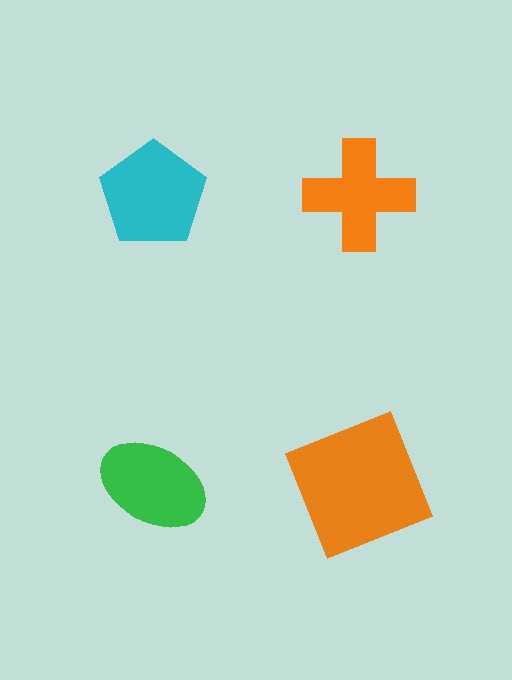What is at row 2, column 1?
A green ellipse.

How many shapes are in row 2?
2 shapes.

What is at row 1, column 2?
An orange cross.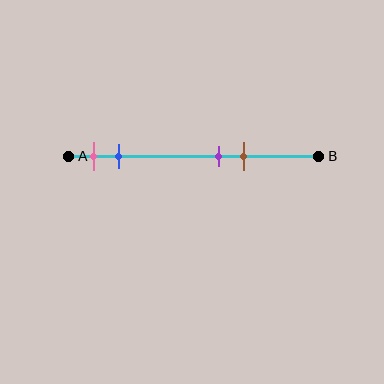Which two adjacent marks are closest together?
The purple and brown marks are the closest adjacent pair.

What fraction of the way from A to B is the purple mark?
The purple mark is approximately 60% (0.6) of the way from A to B.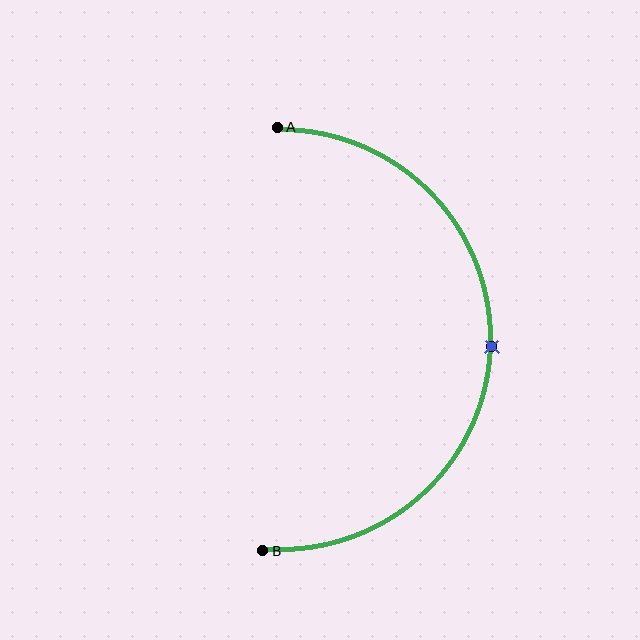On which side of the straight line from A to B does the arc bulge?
The arc bulges to the right of the straight line connecting A and B.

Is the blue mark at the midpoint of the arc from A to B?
Yes. The blue mark lies on the arc at equal arc-length from both A and B — it is the arc midpoint.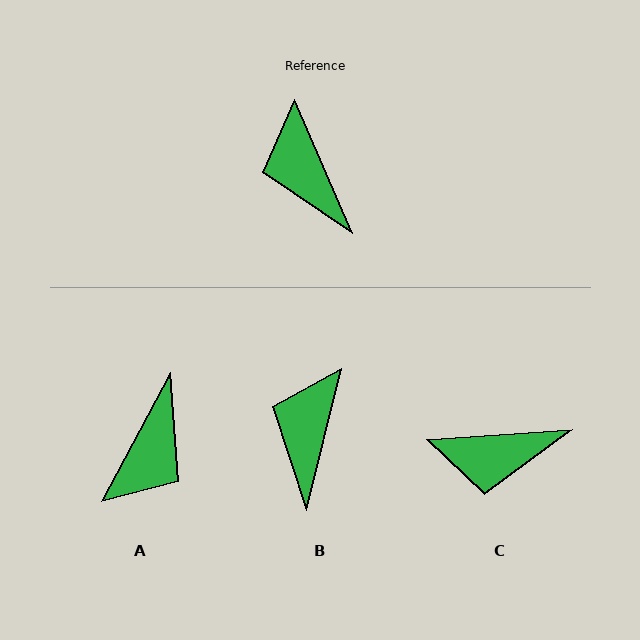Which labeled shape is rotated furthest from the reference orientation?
A, about 128 degrees away.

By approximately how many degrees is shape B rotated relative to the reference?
Approximately 37 degrees clockwise.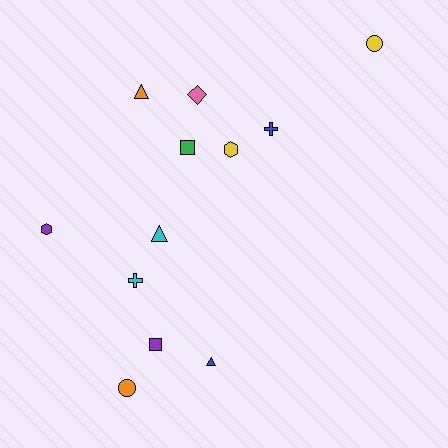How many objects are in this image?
There are 12 objects.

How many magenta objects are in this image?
There are no magenta objects.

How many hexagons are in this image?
There are 2 hexagons.